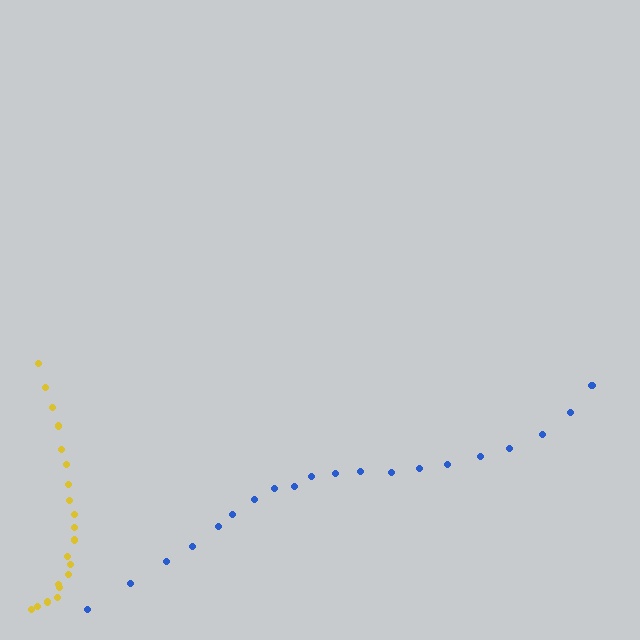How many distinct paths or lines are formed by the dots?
There are 2 distinct paths.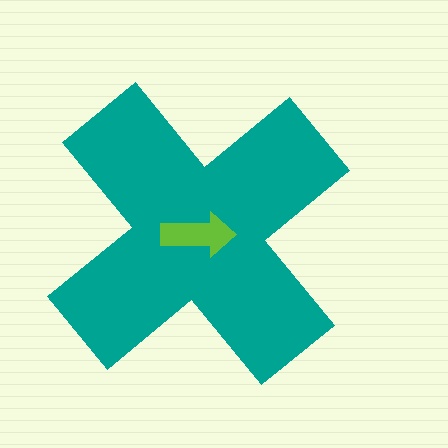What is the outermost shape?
The teal cross.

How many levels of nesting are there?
2.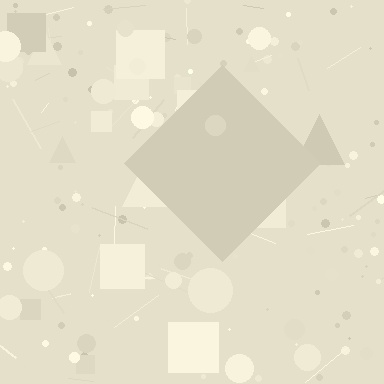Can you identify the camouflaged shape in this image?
The camouflaged shape is a diamond.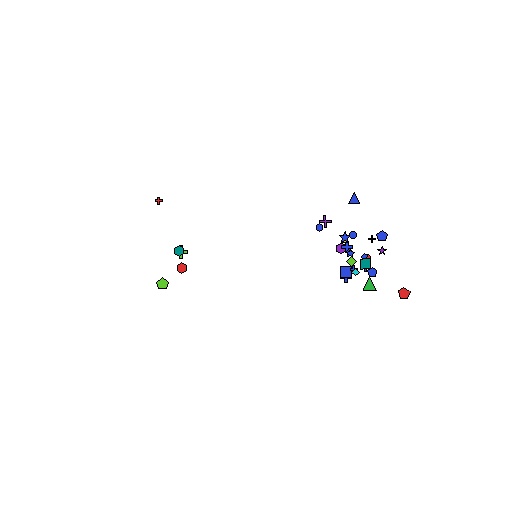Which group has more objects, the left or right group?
The right group.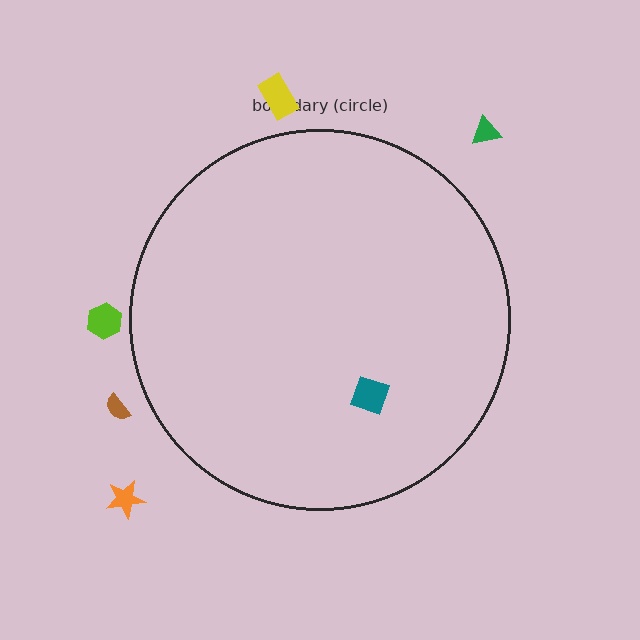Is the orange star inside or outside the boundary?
Outside.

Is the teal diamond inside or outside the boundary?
Inside.